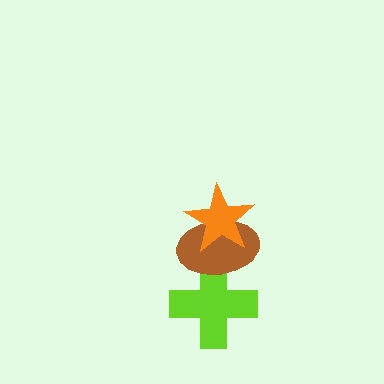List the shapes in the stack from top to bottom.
From top to bottom: the orange star, the brown ellipse, the lime cross.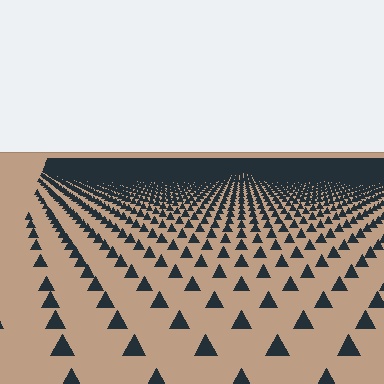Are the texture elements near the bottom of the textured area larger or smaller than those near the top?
Larger. Near the bottom, elements are closer to the viewer and appear at a bigger on-screen size.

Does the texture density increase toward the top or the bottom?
Density increases toward the top.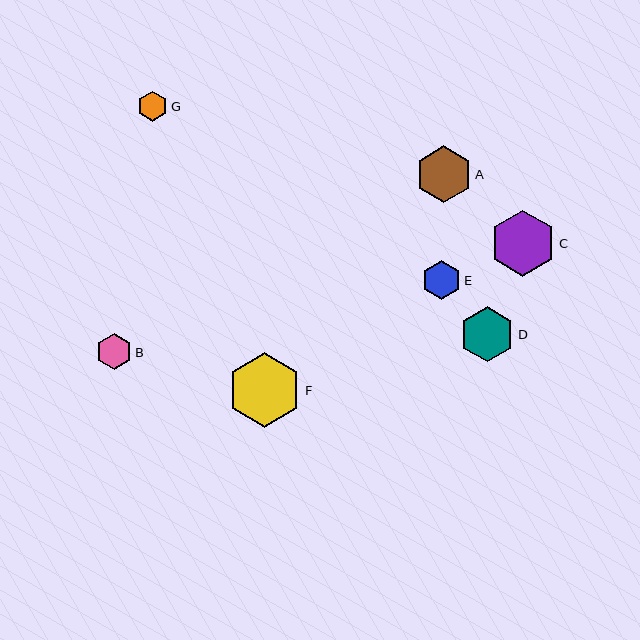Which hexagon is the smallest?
Hexagon G is the smallest with a size of approximately 30 pixels.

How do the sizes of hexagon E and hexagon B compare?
Hexagon E and hexagon B are approximately the same size.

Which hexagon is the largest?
Hexagon F is the largest with a size of approximately 75 pixels.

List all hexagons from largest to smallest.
From largest to smallest: F, C, A, D, E, B, G.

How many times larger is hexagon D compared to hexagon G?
Hexagon D is approximately 1.8 times the size of hexagon G.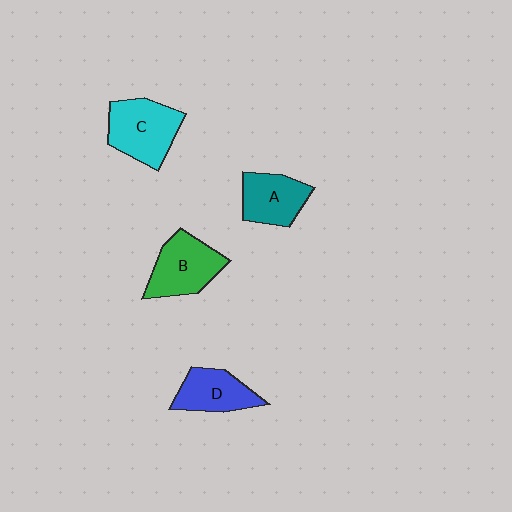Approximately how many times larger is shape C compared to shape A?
Approximately 1.3 times.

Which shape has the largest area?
Shape C (cyan).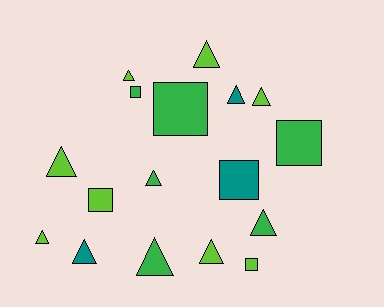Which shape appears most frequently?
Triangle, with 11 objects.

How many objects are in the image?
There are 17 objects.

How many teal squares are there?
There is 1 teal square.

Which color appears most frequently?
Lime, with 8 objects.